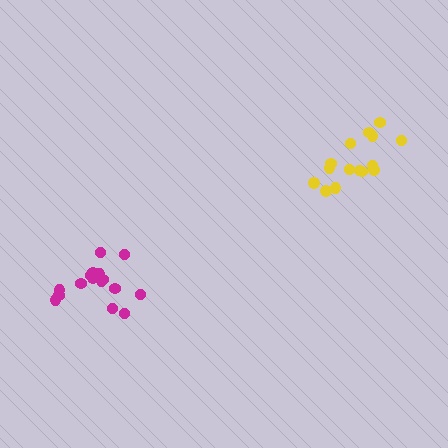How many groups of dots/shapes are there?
There are 2 groups.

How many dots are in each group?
Group 1: 15 dots, Group 2: 16 dots (31 total).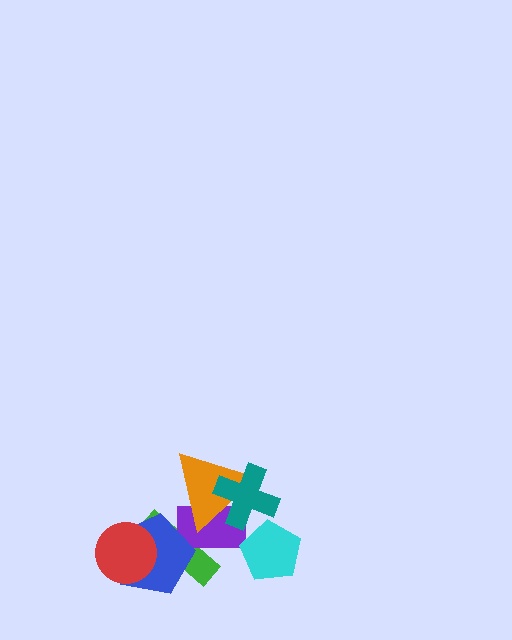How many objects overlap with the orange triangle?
3 objects overlap with the orange triangle.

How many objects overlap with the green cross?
4 objects overlap with the green cross.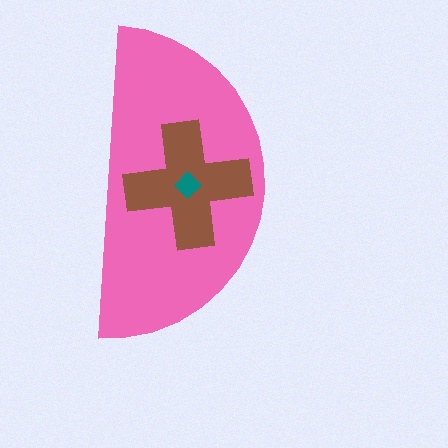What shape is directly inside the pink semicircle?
The brown cross.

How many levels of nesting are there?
3.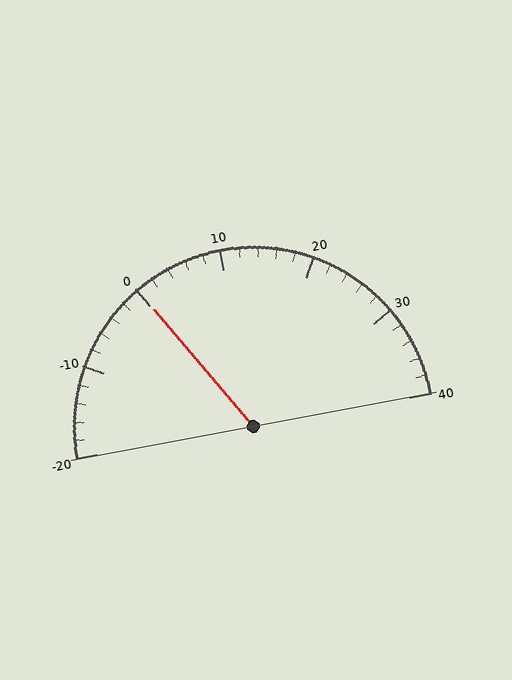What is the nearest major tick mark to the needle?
The nearest major tick mark is 0.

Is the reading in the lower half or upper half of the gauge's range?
The reading is in the lower half of the range (-20 to 40).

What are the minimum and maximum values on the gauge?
The gauge ranges from -20 to 40.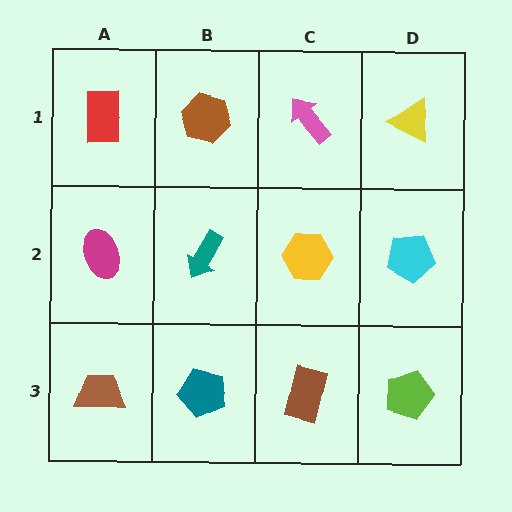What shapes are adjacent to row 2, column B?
A brown hexagon (row 1, column B), a teal pentagon (row 3, column B), a magenta ellipse (row 2, column A), a yellow hexagon (row 2, column C).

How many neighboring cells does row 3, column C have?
3.